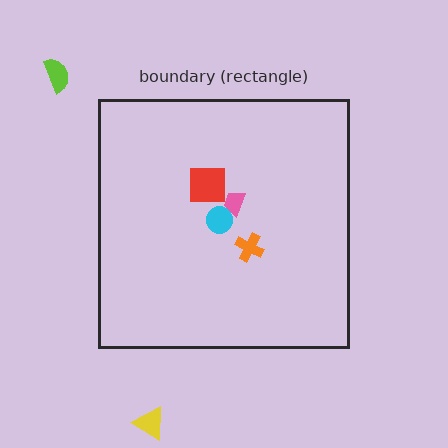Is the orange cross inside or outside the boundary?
Inside.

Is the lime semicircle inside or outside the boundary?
Outside.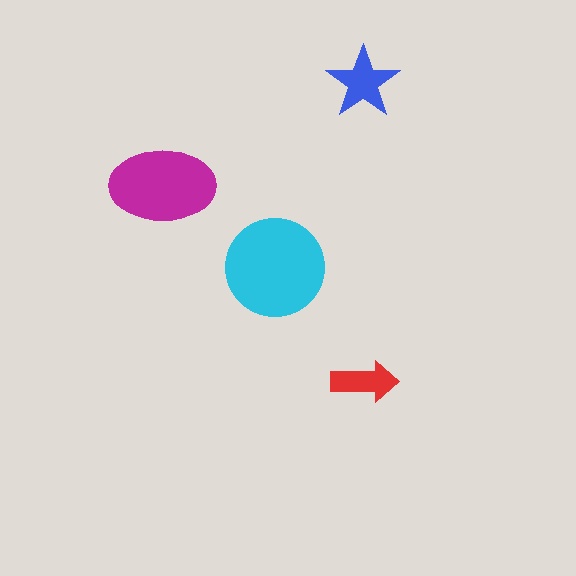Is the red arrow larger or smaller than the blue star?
Smaller.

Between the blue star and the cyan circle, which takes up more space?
The cyan circle.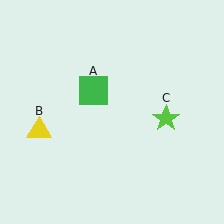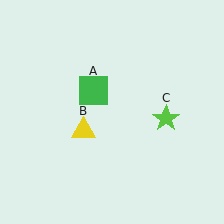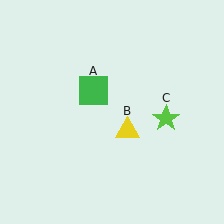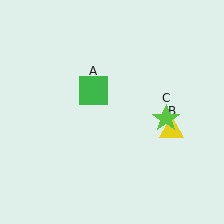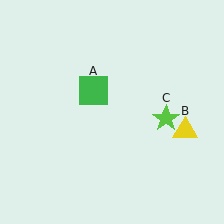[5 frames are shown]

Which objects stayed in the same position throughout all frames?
Green square (object A) and lime star (object C) remained stationary.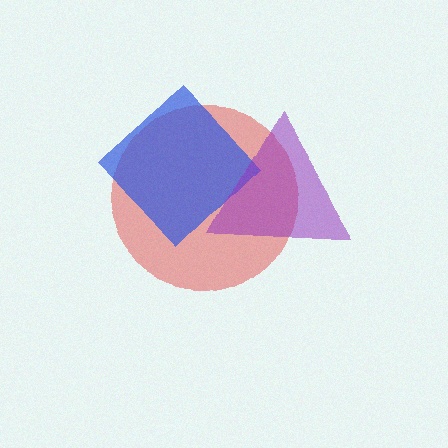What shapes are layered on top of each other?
The layered shapes are: a red circle, a blue diamond, a purple triangle.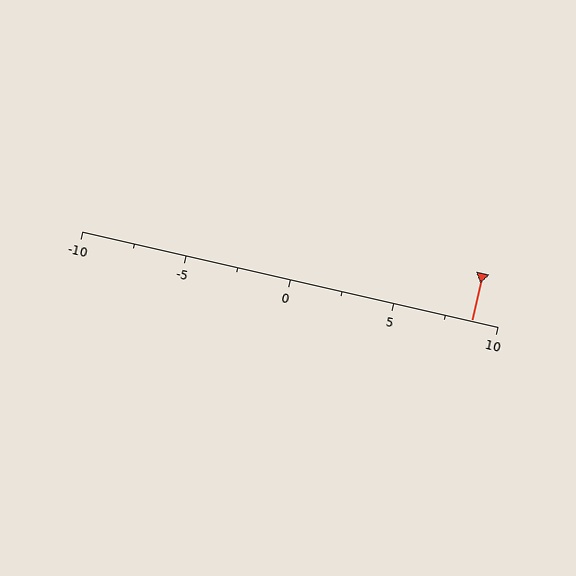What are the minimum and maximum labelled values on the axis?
The axis runs from -10 to 10.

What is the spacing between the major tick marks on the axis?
The major ticks are spaced 5 apart.